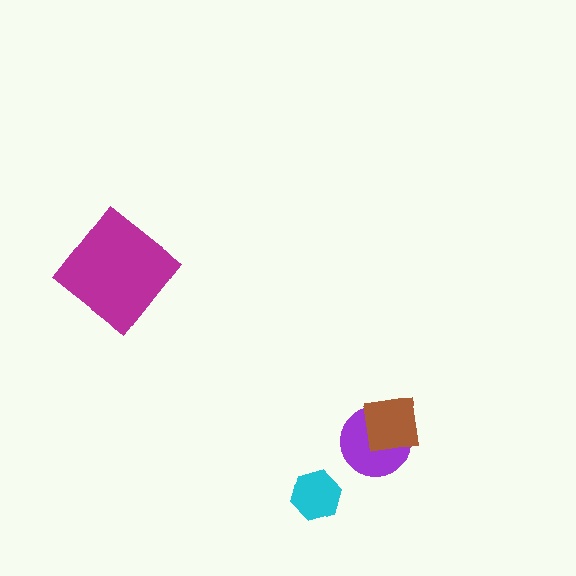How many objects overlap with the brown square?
1 object overlaps with the brown square.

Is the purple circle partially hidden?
Yes, it is partially covered by another shape.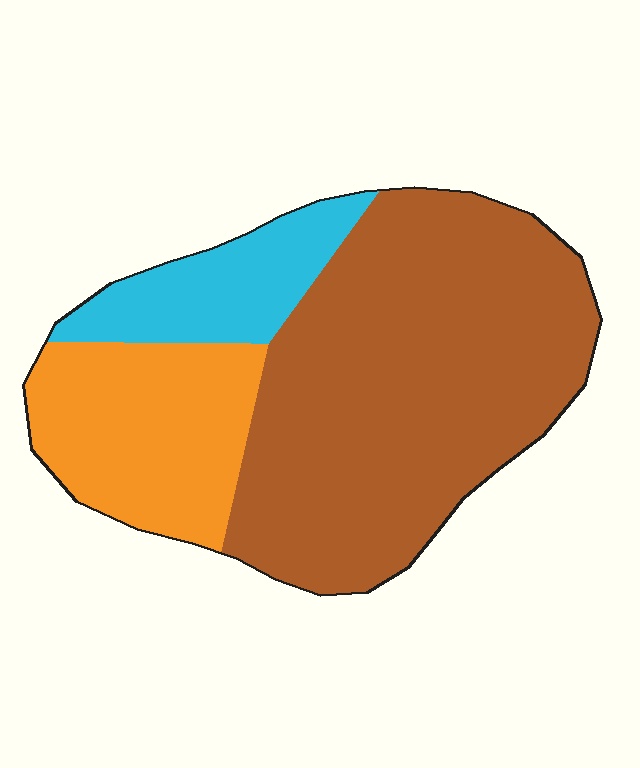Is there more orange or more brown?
Brown.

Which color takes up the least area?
Cyan, at roughly 15%.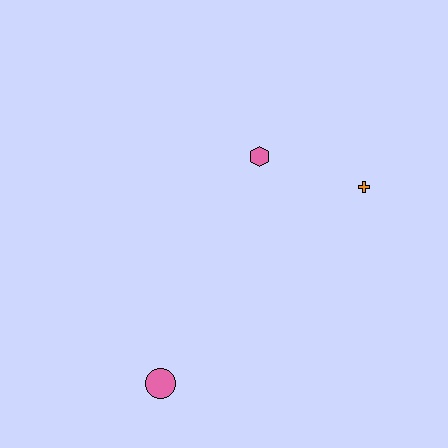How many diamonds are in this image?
There are no diamonds.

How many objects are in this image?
There are 3 objects.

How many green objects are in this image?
There are no green objects.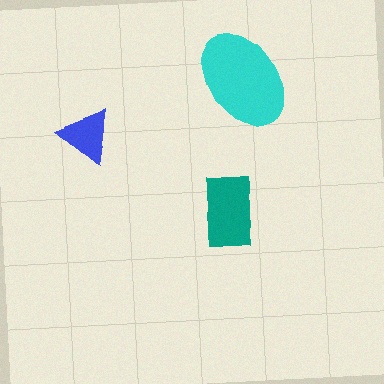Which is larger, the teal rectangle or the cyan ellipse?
The cyan ellipse.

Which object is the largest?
The cyan ellipse.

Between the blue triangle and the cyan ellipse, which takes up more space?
The cyan ellipse.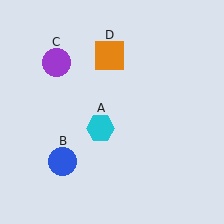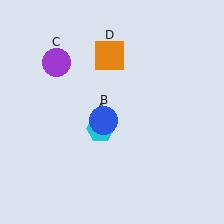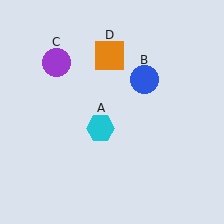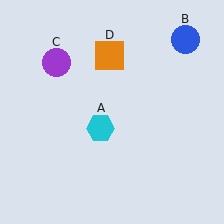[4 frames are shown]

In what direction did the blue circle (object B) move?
The blue circle (object B) moved up and to the right.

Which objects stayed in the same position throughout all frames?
Cyan hexagon (object A) and purple circle (object C) and orange square (object D) remained stationary.